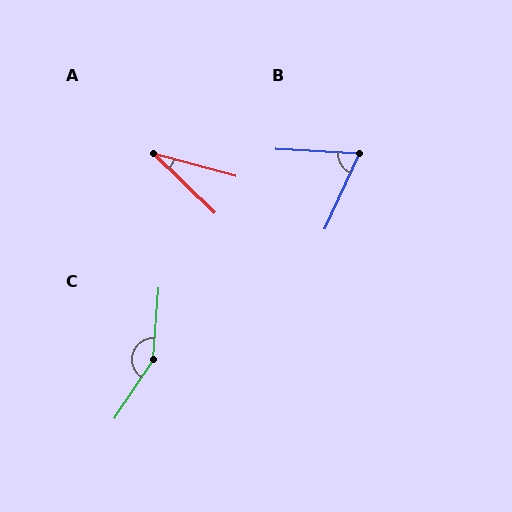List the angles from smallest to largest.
A (29°), B (68°), C (151°).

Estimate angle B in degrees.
Approximately 68 degrees.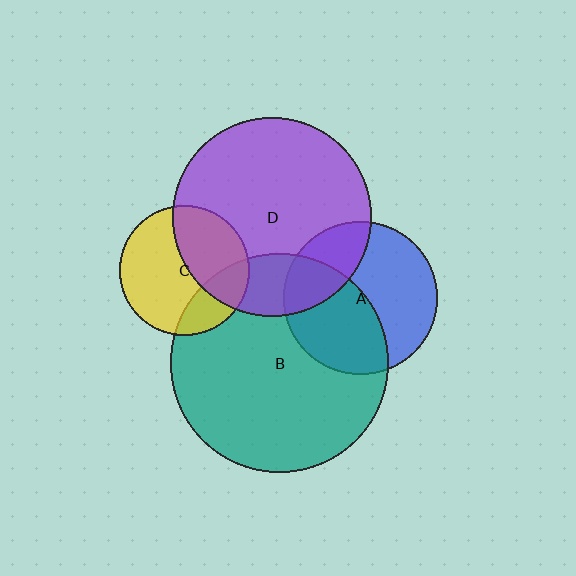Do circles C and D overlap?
Yes.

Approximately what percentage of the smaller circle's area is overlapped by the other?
Approximately 40%.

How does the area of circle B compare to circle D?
Approximately 1.2 times.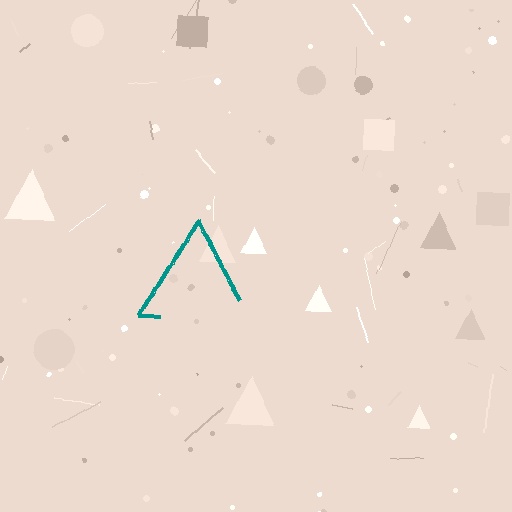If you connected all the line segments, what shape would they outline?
They would outline a triangle.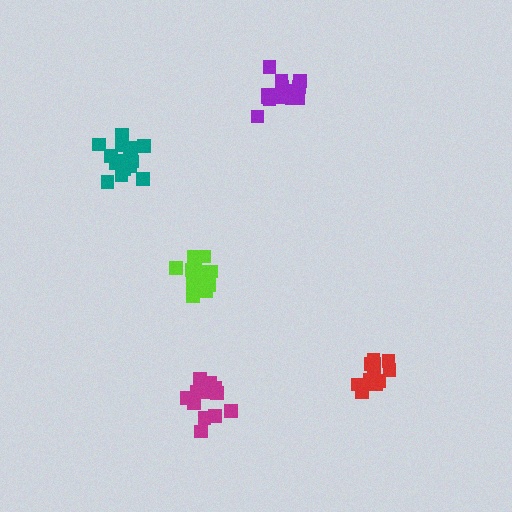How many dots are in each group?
Group 1: 13 dots, Group 2: 17 dots, Group 3: 13 dots, Group 4: 13 dots, Group 5: 15 dots (71 total).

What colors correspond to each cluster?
The clusters are colored: purple, teal, red, magenta, lime.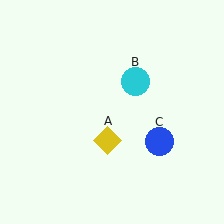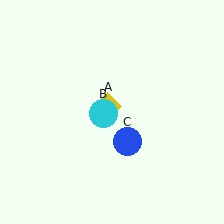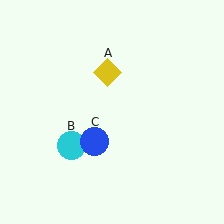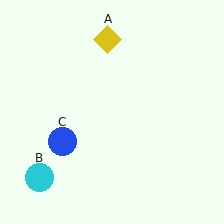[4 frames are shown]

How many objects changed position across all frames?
3 objects changed position: yellow diamond (object A), cyan circle (object B), blue circle (object C).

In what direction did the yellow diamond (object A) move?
The yellow diamond (object A) moved up.